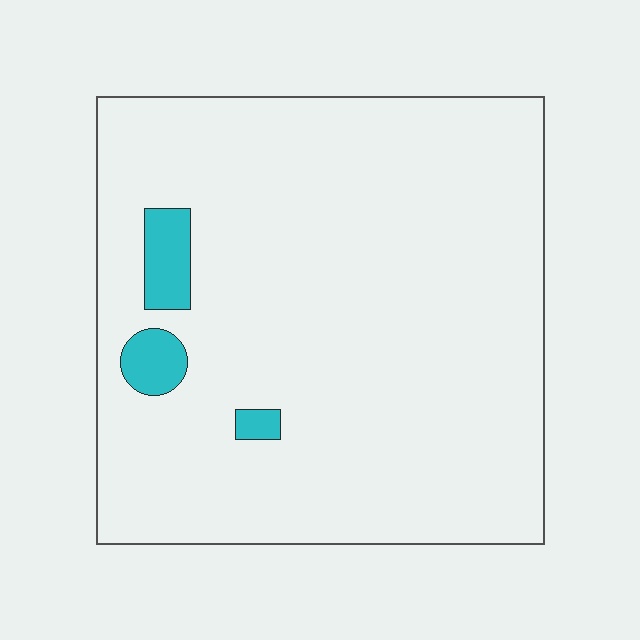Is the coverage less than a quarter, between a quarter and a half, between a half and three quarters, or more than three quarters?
Less than a quarter.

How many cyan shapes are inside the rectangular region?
3.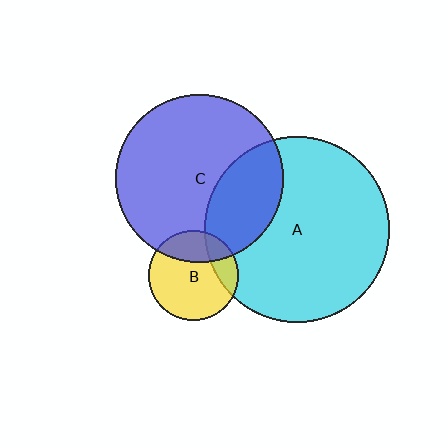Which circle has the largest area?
Circle A (cyan).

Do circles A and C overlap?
Yes.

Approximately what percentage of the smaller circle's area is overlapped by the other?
Approximately 30%.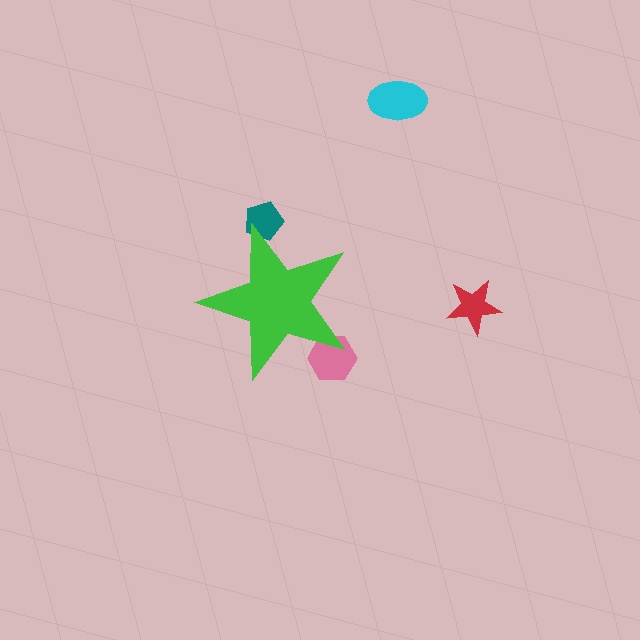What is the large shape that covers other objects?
A green star.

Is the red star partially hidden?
No, the red star is fully visible.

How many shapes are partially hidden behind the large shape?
2 shapes are partially hidden.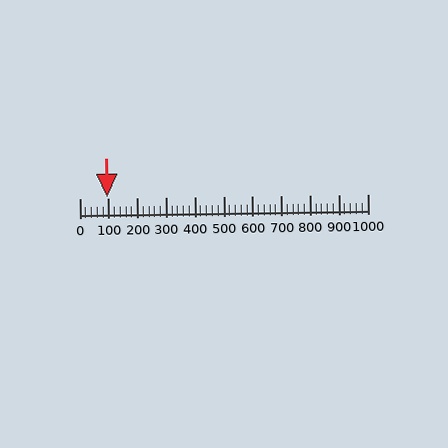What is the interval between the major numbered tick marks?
The major tick marks are spaced 100 units apart.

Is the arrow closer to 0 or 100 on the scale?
The arrow is closer to 100.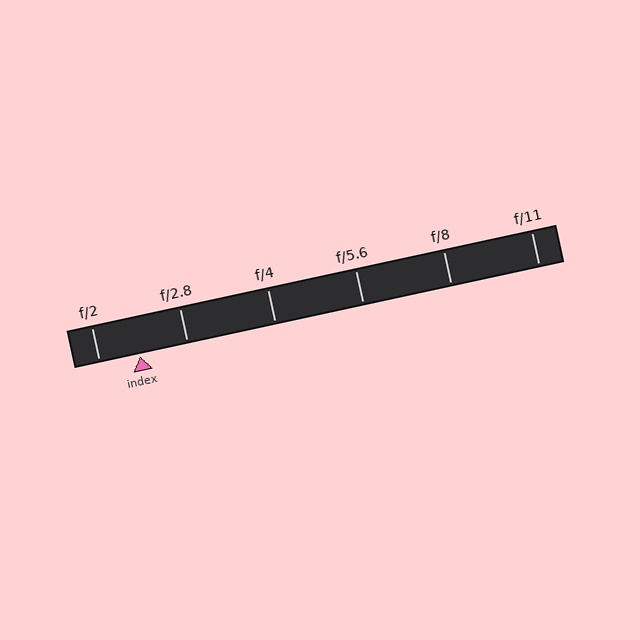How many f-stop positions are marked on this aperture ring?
There are 6 f-stop positions marked.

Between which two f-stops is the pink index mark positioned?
The index mark is between f/2 and f/2.8.